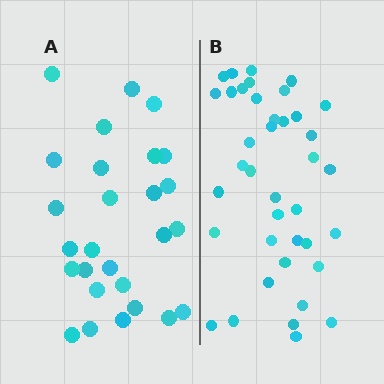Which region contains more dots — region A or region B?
Region B (the right region) has more dots.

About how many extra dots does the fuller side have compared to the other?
Region B has roughly 12 or so more dots than region A.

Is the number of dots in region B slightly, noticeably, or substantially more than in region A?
Region B has noticeably more, but not dramatically so. The ratio is roughly 1.4 to 1.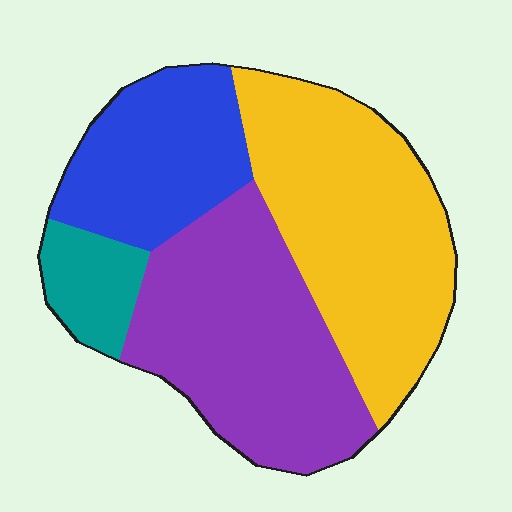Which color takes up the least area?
Teal, at roughly 10%.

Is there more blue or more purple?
Purple.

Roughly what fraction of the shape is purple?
Purple takes up about one third (1/3) of the shape.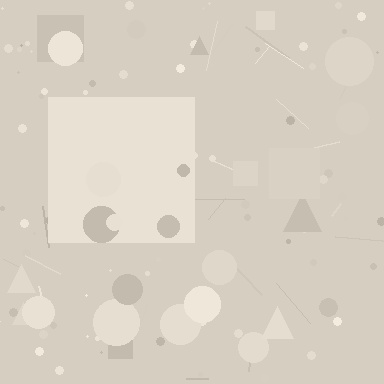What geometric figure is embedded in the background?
A square is embedded in the background.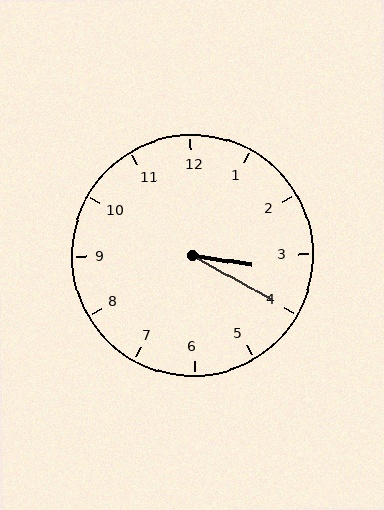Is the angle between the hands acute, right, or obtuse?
It is acute.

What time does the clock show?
3:20.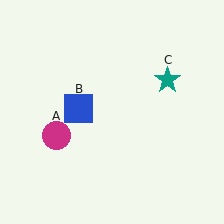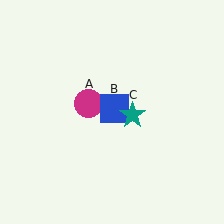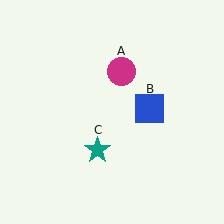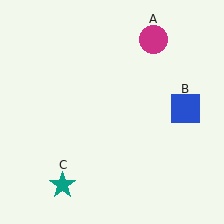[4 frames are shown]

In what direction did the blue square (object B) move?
The blue square (object B) moved right.